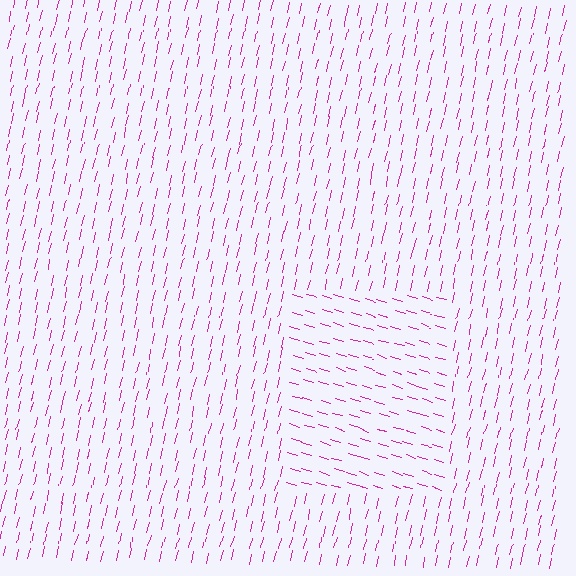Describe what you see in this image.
The image is filled with small magenta line segments. A rectangle region in the image has lines oriented differently from the surrounding lines, creating a visible texture boundary.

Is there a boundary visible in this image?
Yes, there is a texture boundary formed by a change in line orientation.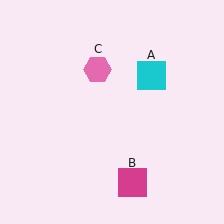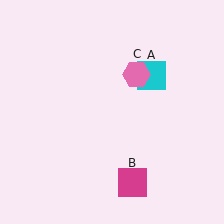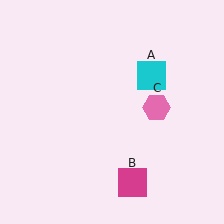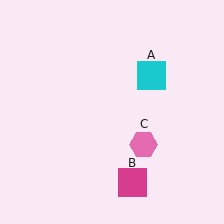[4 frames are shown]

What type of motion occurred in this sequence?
The pink hexagon (object C) rotated clockwise around the center of the scene.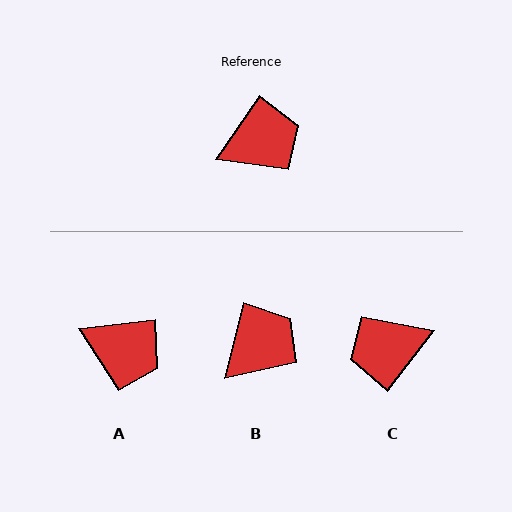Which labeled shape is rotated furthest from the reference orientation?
C, about 177 degrees away.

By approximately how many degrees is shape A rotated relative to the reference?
Approximately 49 degrees clockwise.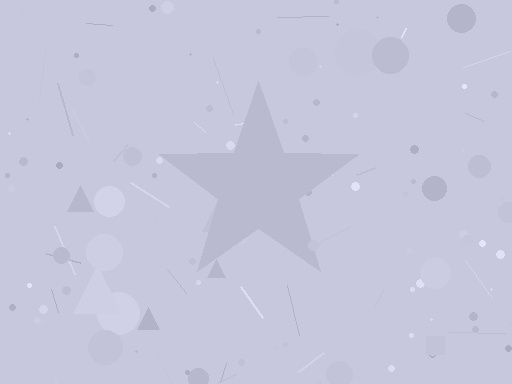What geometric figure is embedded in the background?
A star is embedded in the background.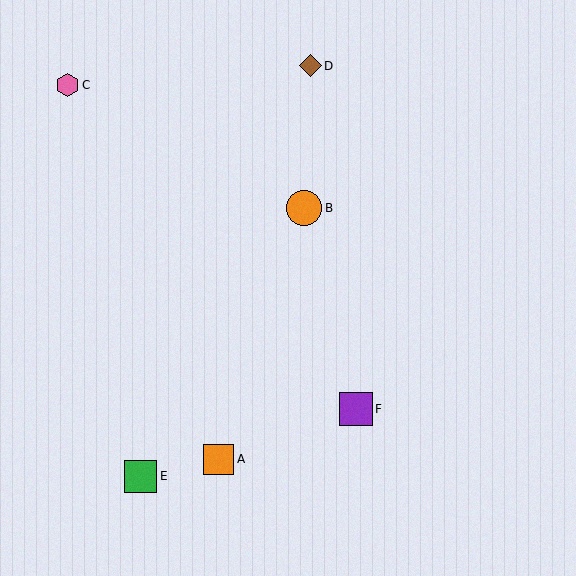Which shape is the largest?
The orange circle (labeled B) is the largest.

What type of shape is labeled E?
Shape E is a green square.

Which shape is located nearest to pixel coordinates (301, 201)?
The orange circle (labeled B) at (304, 208) is nearest to that location.